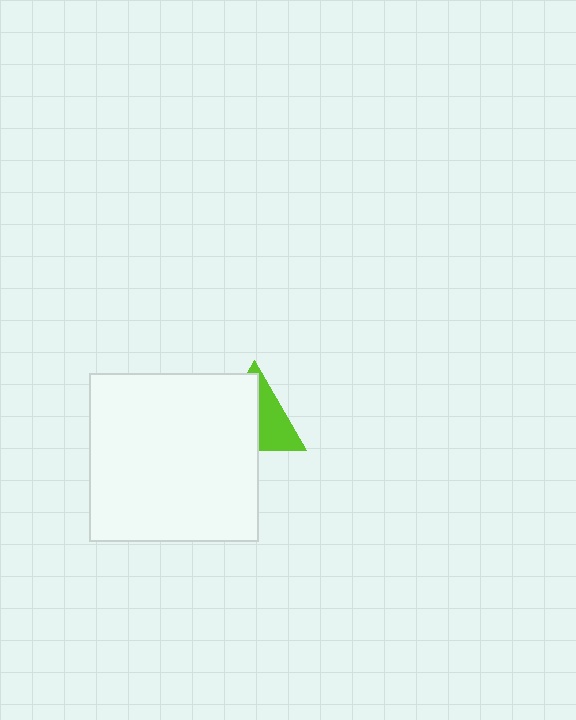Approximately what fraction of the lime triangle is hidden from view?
Roughly 57% of the lime triangle is hidden behind the white square.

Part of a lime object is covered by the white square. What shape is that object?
It is a triangle.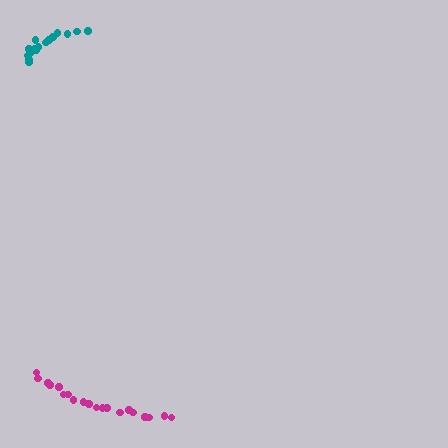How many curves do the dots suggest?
There are 2 distinct paths.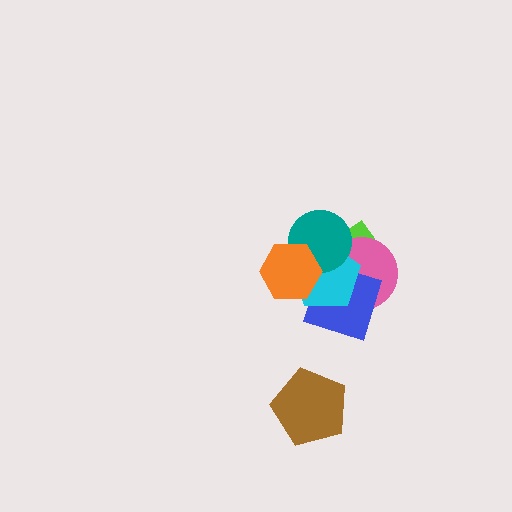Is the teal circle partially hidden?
Yes, it is partially covered by another shape.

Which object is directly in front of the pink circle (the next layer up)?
The blue square is directly in front of the pink circle.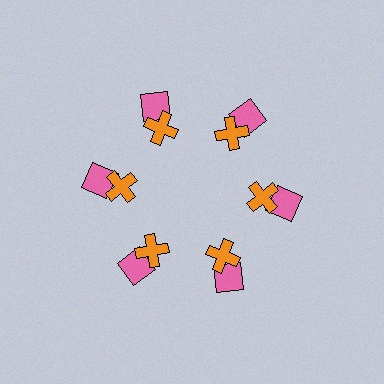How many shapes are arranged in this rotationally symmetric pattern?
There are 12 shapes, arranged in 6 groups of 2.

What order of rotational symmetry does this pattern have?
This pattern has 6-fold rotational symmetry.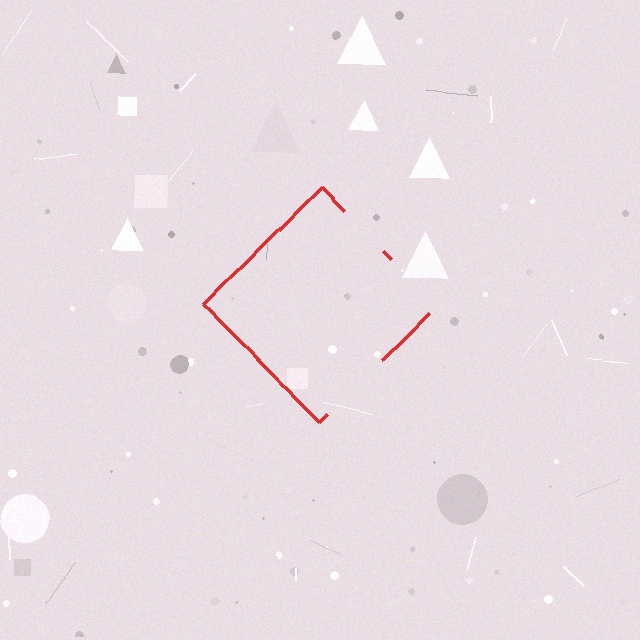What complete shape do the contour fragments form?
The contour fragments form a diamond.